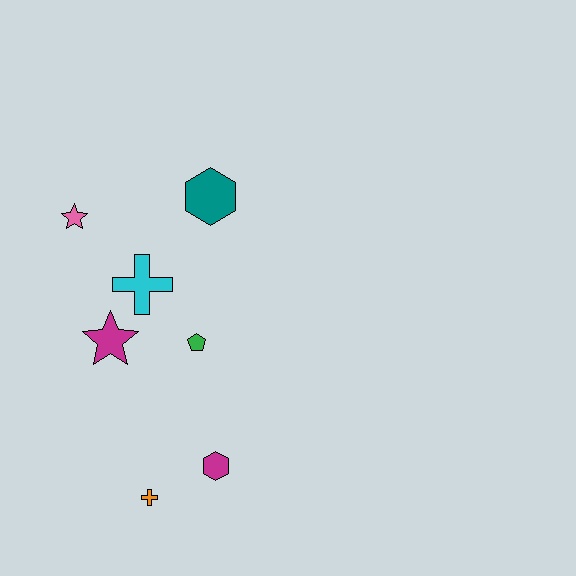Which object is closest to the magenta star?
The cyan cross is closest to the magenta star.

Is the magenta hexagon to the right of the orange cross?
Yes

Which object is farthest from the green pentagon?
The pink star is farthest from the green pentagon.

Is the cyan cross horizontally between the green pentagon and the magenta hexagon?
No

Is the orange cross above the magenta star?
No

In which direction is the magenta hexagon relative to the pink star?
The magenta hexagon is below the pink star.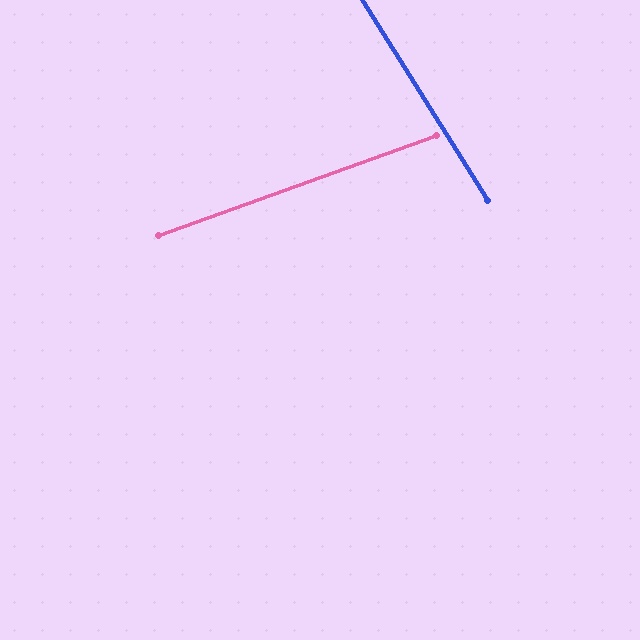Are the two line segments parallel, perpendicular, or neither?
Neither parallel nor perpendicular — they differ by about 78°.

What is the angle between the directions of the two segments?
Approximately 78 degrees.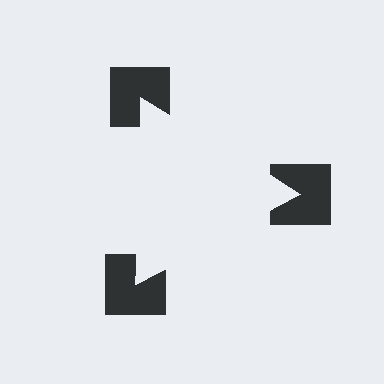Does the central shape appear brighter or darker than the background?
It typically appears slightly brighter than the background, even though no actual brightness change is drawn.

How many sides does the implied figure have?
3 sides.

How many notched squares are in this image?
There are 3 — one at each vertex of the illusory triangle.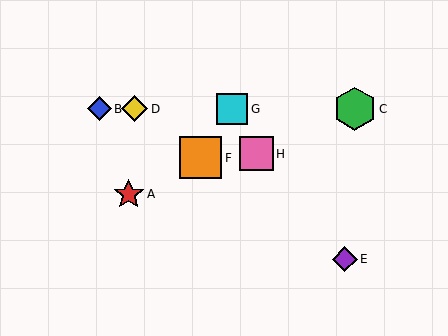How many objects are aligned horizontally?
4 objects (B, C, D, G) are aligned horizontally.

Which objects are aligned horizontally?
Objects B, C, D, G are aligned horizontally.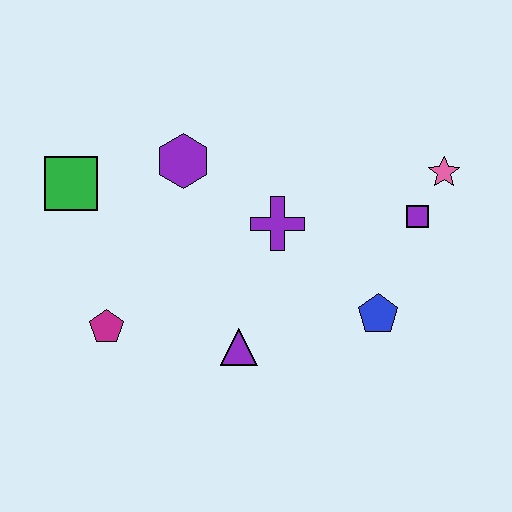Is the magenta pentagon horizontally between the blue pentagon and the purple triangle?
No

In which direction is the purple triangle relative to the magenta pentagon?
The purple triangle is to the right of the magenta pentagon.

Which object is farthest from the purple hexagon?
The pink star is farthest from the purple hexagon.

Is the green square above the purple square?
Yes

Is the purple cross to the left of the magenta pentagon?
No